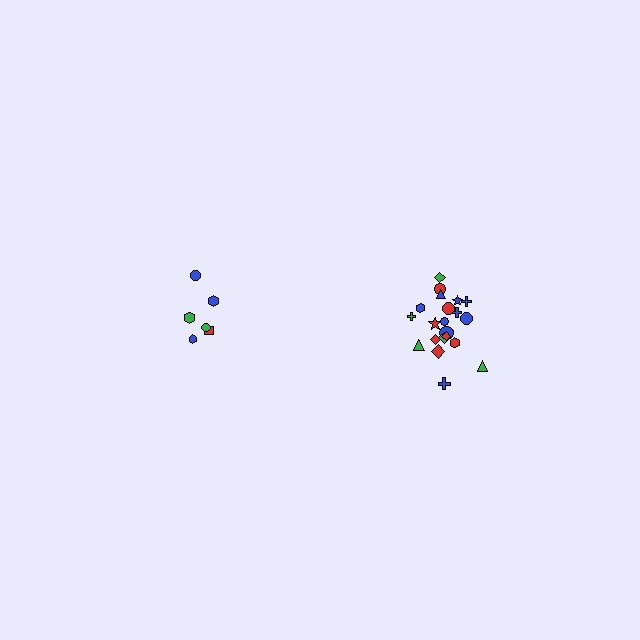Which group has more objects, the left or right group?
The right group.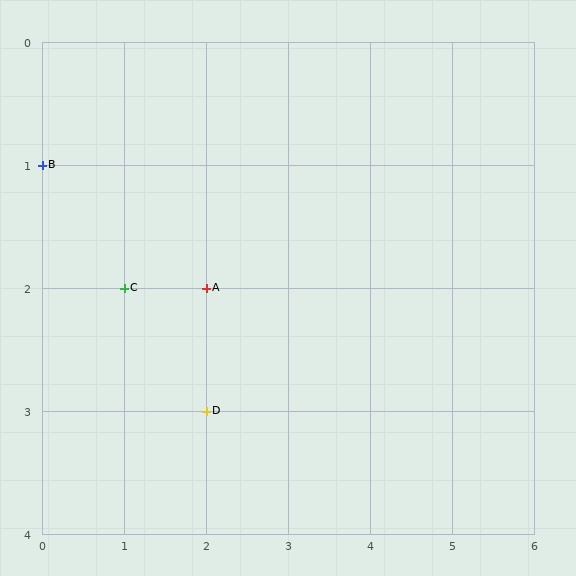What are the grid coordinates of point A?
Point A is at grid coordinates (2, 2).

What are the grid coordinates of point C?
Point C is at grid coordinates (1, 2).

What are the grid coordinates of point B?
Point B is at grid coordinates (0, 1).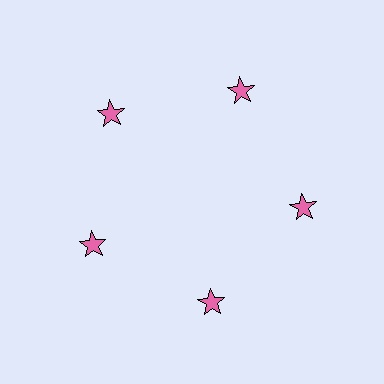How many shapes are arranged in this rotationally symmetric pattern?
There are 5 shapes, arranged in 5 groups of 1.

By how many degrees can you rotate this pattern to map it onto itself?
The pattern maps onto itself every 72 degrees of rotation.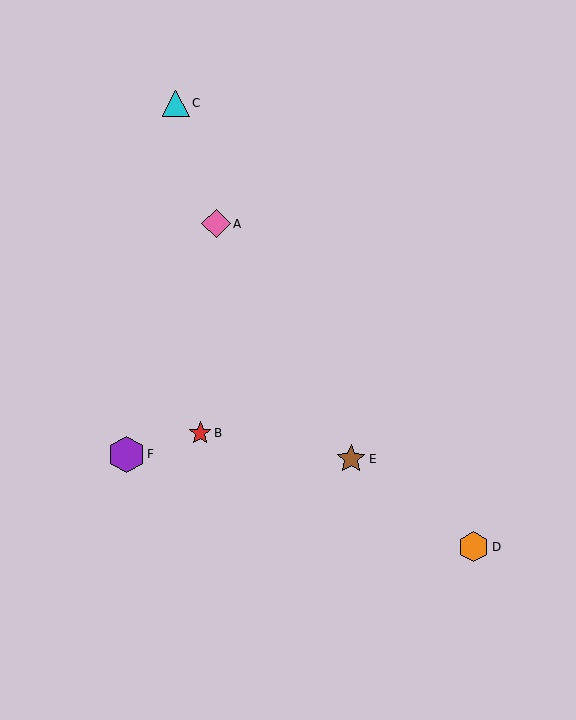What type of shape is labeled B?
Shape B is a red star.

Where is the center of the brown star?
The center of the brown star is at (351, 459).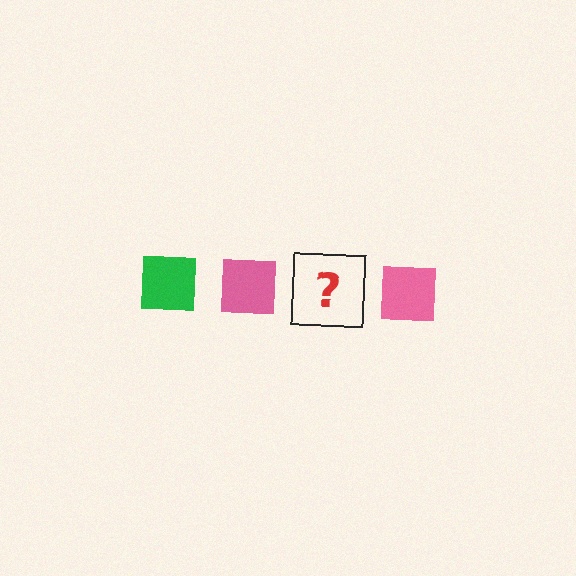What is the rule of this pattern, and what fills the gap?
The rule is that the pattern cycles through green, pink squares. The gap should be filled with a green square.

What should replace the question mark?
The question mark should be replaced with a green square.